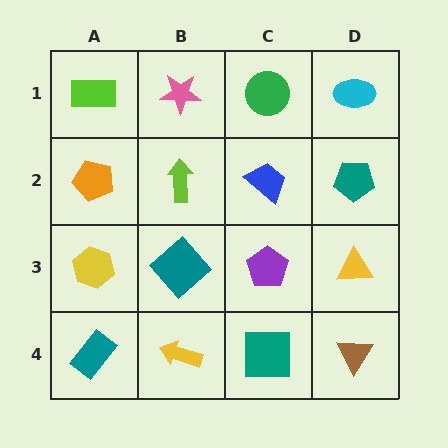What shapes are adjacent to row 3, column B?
A lime arrow (row 2, column B), a yellow arrow (row 4, column B), a yellow hexagon (row 3, column A), a purple pentagon (row 3, column C).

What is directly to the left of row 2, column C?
A lime arrow.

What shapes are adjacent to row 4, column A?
A yellow hexagon (row 3, column A), a yellow arrow (row 4, column B).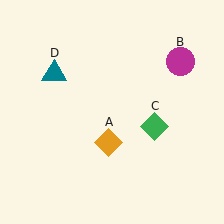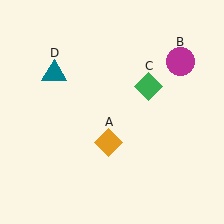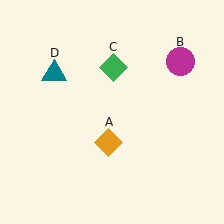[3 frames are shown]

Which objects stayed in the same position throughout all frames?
Orange diamond (object A) and magenta circle (object B) and teal triangle (object D) remained stationary.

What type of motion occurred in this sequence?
The green diamond (object C) rotated counterclockwise around the center of the scene.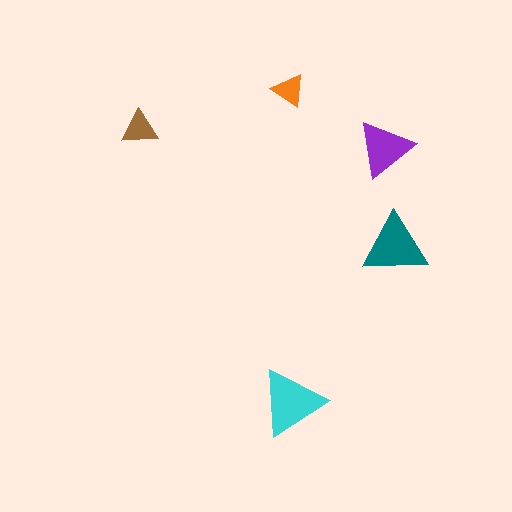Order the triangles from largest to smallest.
the cyan one, the teal one, the purple one, the brown one, the orange one.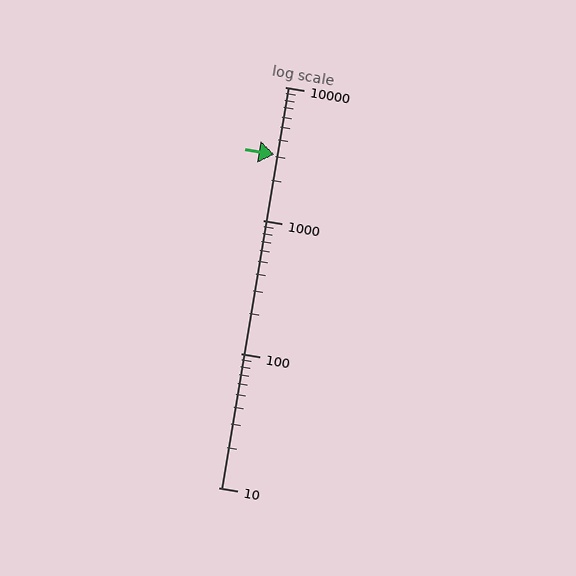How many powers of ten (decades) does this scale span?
The scale spans 3 decades, from 10 to 10000.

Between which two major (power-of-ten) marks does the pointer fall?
The pointer is between 1000 and 10000.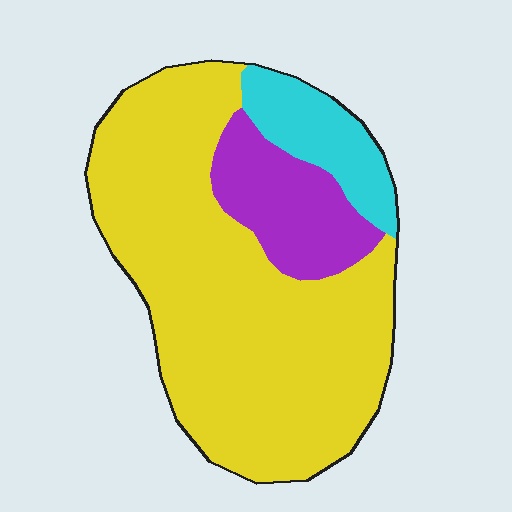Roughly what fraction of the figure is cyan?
Cyan covers around 10% of the figure.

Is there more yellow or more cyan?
Yellow.